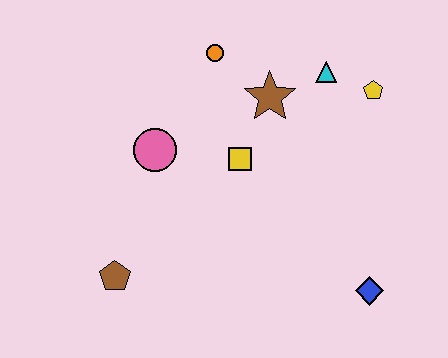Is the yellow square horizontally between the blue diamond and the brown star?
No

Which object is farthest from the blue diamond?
The orange circle is farthest from the blue diamond.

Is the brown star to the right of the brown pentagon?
Yes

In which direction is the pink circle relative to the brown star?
The pink circle is to the left of the brown star.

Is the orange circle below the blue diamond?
No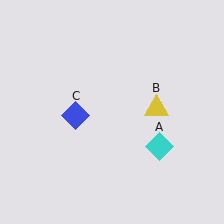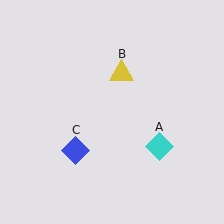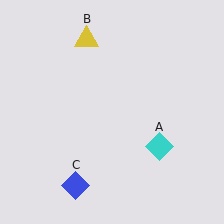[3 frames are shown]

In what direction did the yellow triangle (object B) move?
The yellow triangle (object B) moved up and to the left.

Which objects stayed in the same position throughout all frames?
Cyan diamond (object A) remained stationary.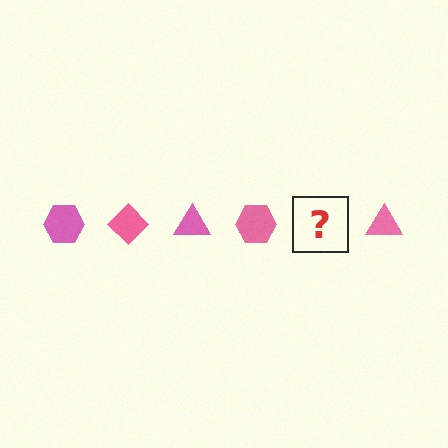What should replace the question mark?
The question mark should be replaced with a pink diamond.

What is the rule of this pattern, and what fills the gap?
The rule is that the pattern cycles through hexagon, diamond, triangle shapes in pink. The gap should be filled with a pink diamond.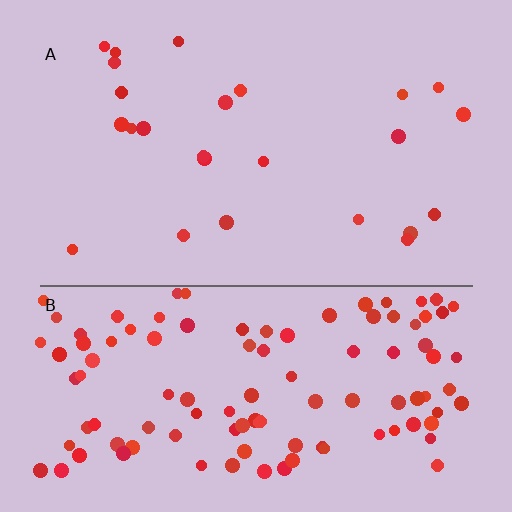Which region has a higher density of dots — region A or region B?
B (the bottom).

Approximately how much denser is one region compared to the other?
Approximately 4.6× — region B over region A.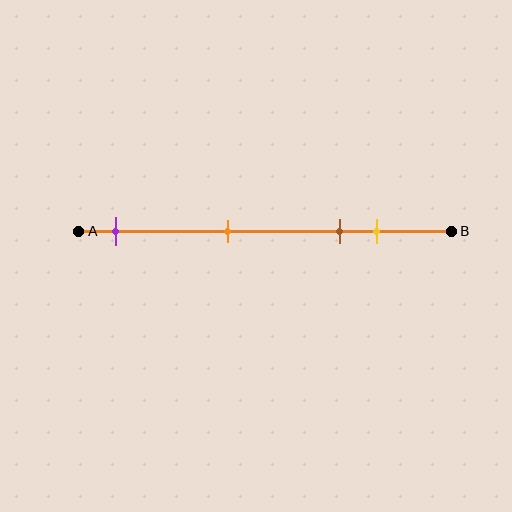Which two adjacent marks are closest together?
The brown and yellow marks are the closest adjacent pair.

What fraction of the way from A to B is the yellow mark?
The yellow mark is approximately 80% (0.8) of the way from A to B.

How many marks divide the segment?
There are 4 marks dividing the segment.